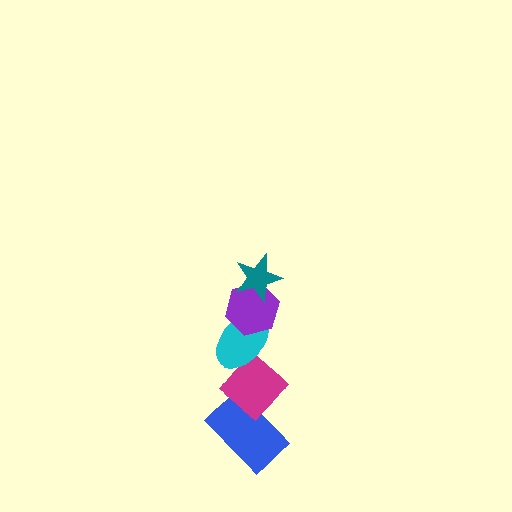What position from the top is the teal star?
The teal star is 1st from the top.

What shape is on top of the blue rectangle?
The magenta diamond is on top of the blue rectangle.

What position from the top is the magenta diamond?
The magenta diamond is 4th from the top.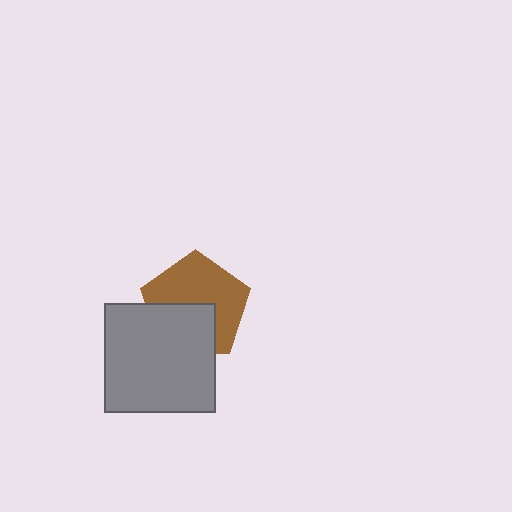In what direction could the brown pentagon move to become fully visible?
The brown pentagon could move up. That would shift it out from behind the gray rectangle entirely.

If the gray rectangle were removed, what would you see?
You would see the complete brown pentagon.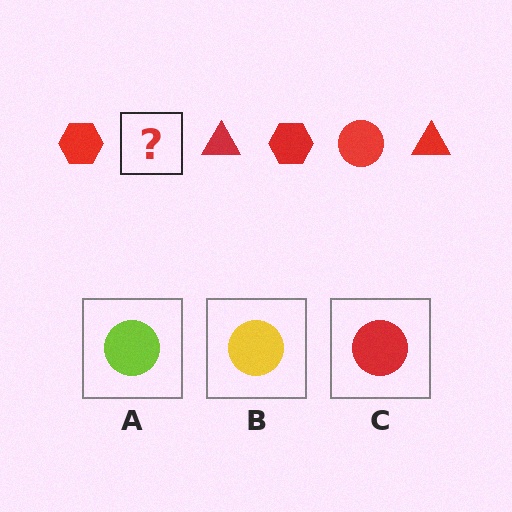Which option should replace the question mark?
Option C.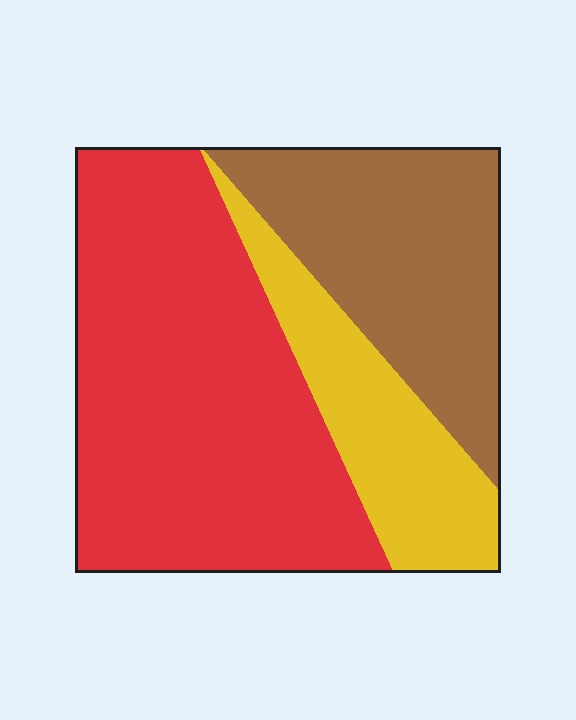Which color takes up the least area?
Yellow, at roughly 20%.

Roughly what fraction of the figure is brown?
Brown covers 29% of the figure.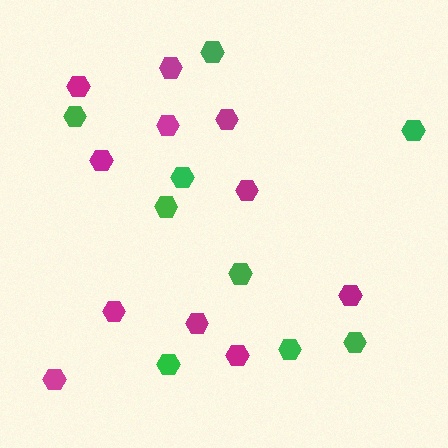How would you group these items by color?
There are 2 groups: one group of magenta hexagons (11) and one group of green hexagons (9).